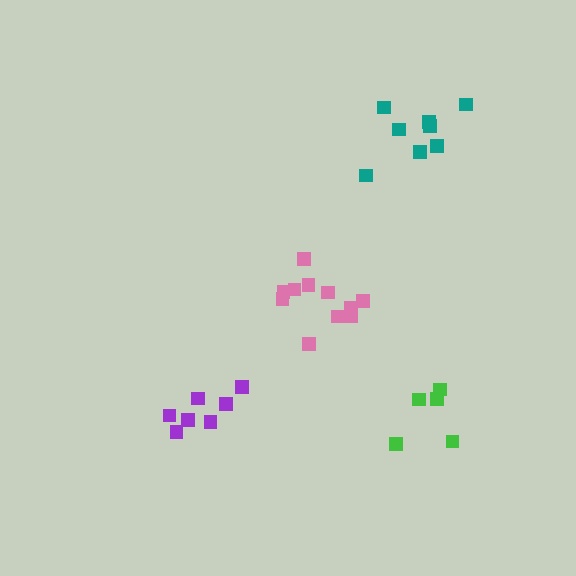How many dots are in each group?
Group 1: 7 dots, Group 2: 11 dots, Group 3: 5 dots, Group 4: 8 dots (31 total).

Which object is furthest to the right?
The green cluster is rightmost.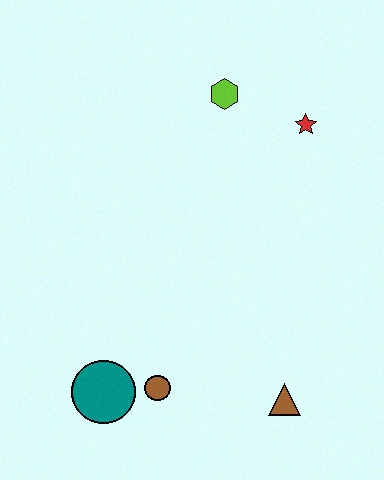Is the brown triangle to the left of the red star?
Yes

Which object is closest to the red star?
The lime hexagon is closest to the red star.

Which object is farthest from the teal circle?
The red star is farthest from the teal circle.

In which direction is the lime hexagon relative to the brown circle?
The lime hexagon is above the brown circle.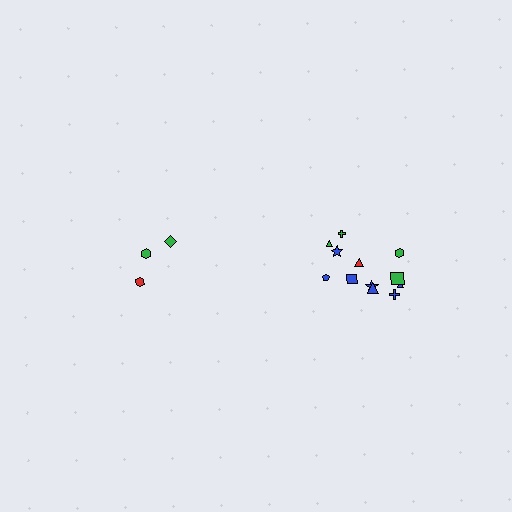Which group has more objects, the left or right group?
The right group.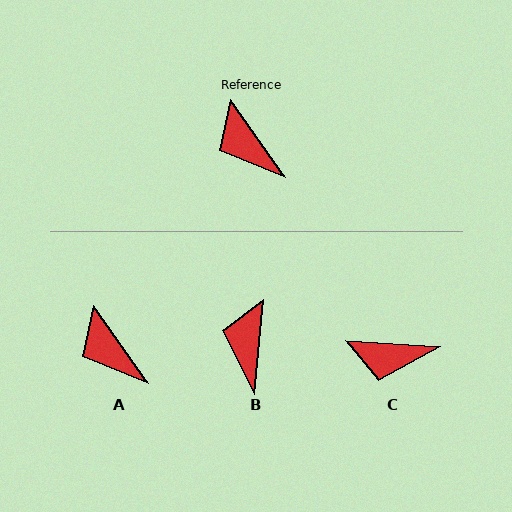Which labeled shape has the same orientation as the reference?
A.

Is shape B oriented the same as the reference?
No, it is off by about 40 degrees.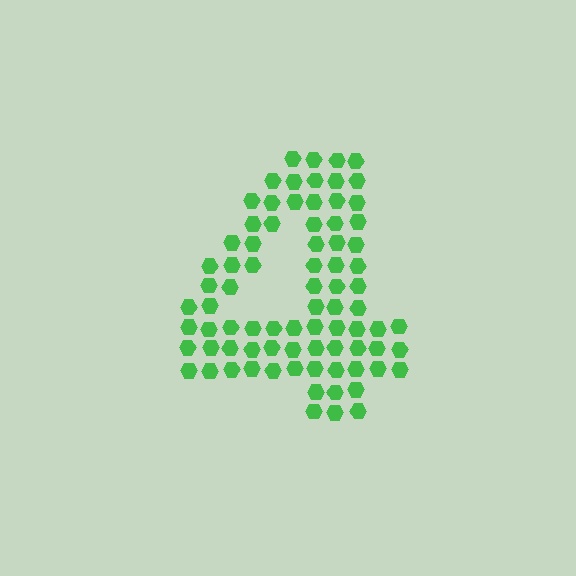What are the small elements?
The small elements are hexagons.